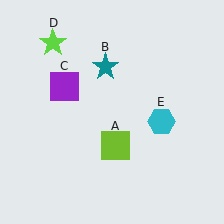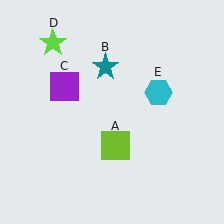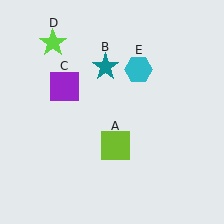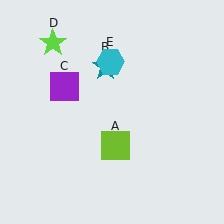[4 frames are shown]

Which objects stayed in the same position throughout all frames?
Lime square (object A) and teal star (object B) and purple square (object C) and lime star (object D) remained stationary.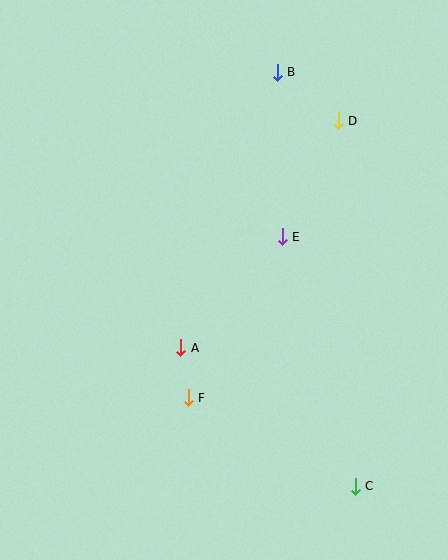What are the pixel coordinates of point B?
Point B is at (277, 72).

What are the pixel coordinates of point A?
Point A is at (181, 348).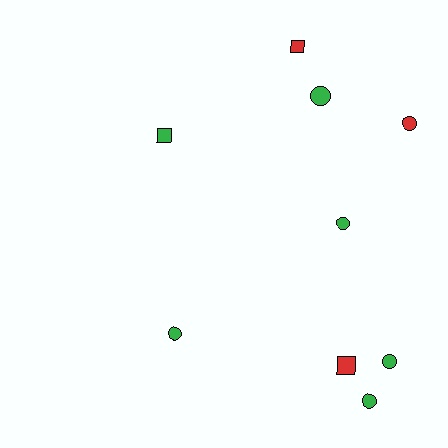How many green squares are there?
There is 1 green square.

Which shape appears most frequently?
Circle, with 6 objects.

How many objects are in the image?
There are 9 objects.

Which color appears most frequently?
Green, with 6 objects.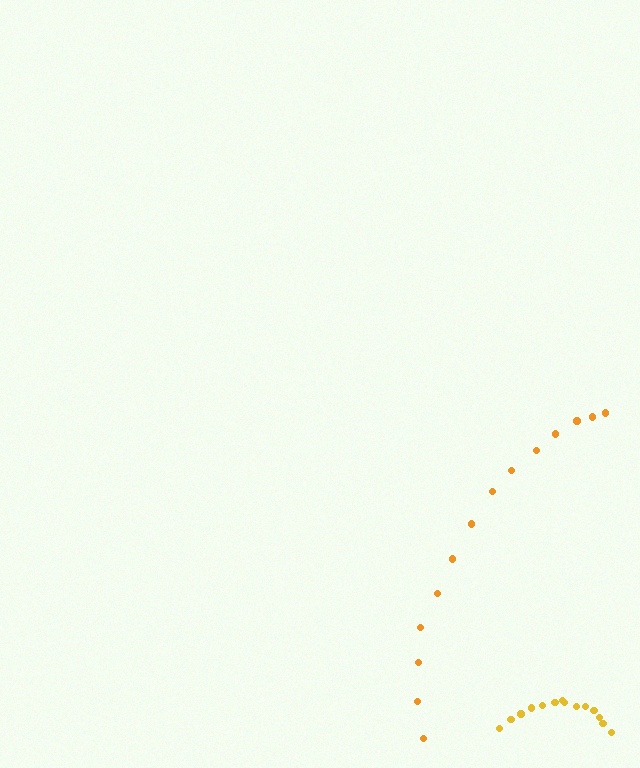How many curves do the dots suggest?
There are 2 distinct paths.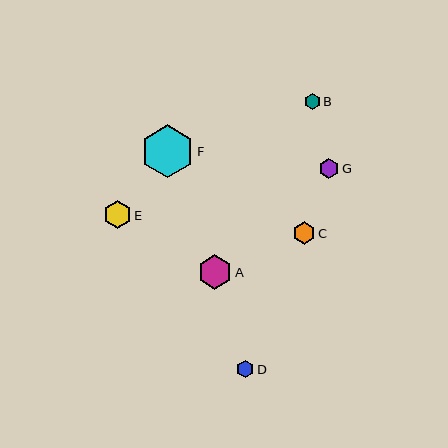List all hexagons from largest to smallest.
From largest to smallest: F, A, E, C, G, D, B.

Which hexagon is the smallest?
Hexagon B is the smallest with a size of approximately 16 pixels.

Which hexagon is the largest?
Hexagon F is the largest with a size of approximately 53 pixels.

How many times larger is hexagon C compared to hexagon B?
Hexagon C is approximately 1.4 times the size of hexagon B.